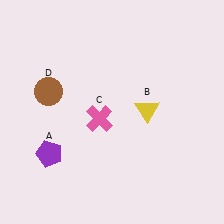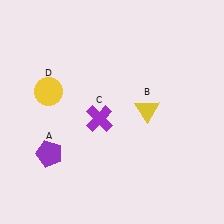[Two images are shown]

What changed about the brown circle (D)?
In Image 1, D is brown. In Image 2, it changed to yellow.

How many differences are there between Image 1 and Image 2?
There are 2 differences between the two images.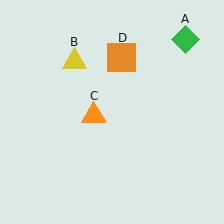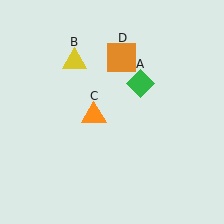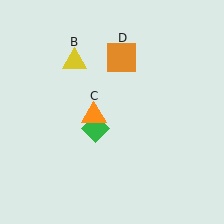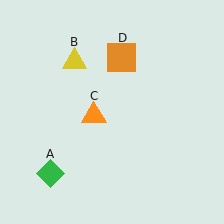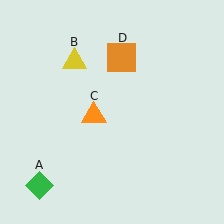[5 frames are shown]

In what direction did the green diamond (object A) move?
The green diamond (object A) moved down and to the left.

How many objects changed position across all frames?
1 object changed position: green diamond (object A).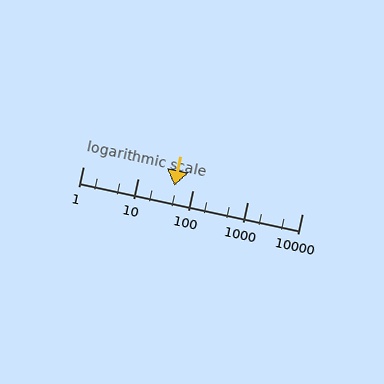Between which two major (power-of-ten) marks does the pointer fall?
The pointer is between 10 and 100.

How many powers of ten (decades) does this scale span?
The scale spans 4 decades, from 1 to 10000.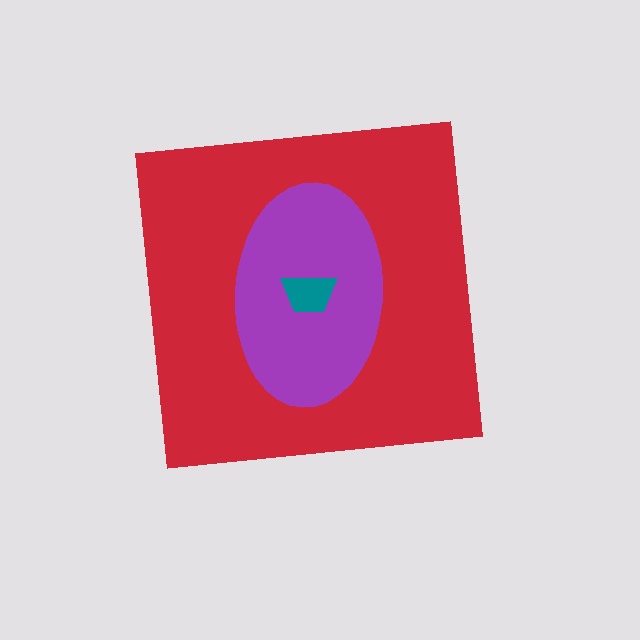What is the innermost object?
The teal trapezoid.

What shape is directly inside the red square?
The purple ellipse.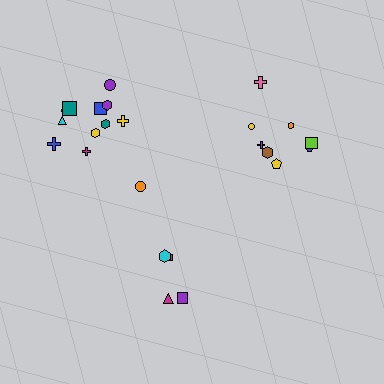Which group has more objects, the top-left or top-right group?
The top-left group.